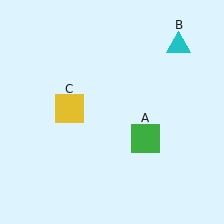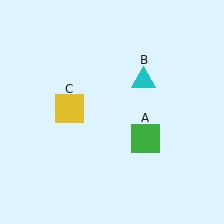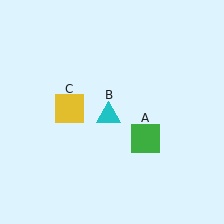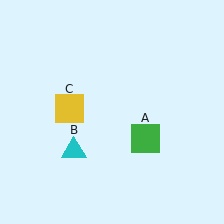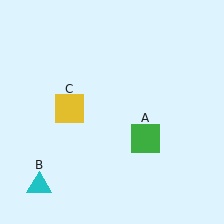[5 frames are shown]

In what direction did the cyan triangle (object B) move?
The cyan triangle (object B) moved down and to the left.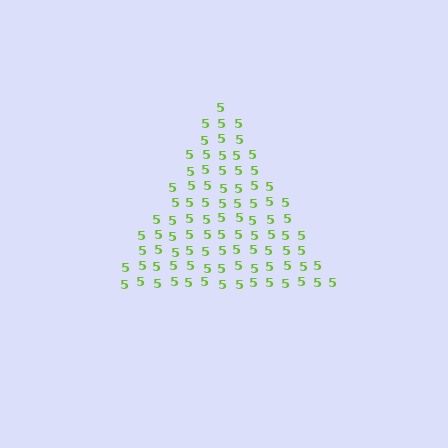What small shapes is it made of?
It is made of small digit 5's.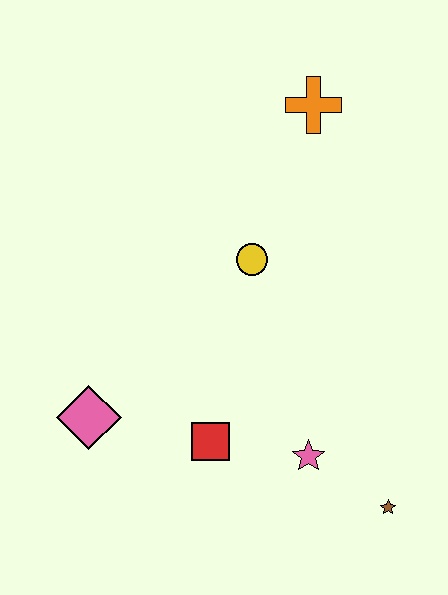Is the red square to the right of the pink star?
No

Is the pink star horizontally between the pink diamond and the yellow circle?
No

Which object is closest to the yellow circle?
The orange cross is closest to the yellow circle.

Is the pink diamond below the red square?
No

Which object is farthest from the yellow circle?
The brown star is farthest from the yellow circle.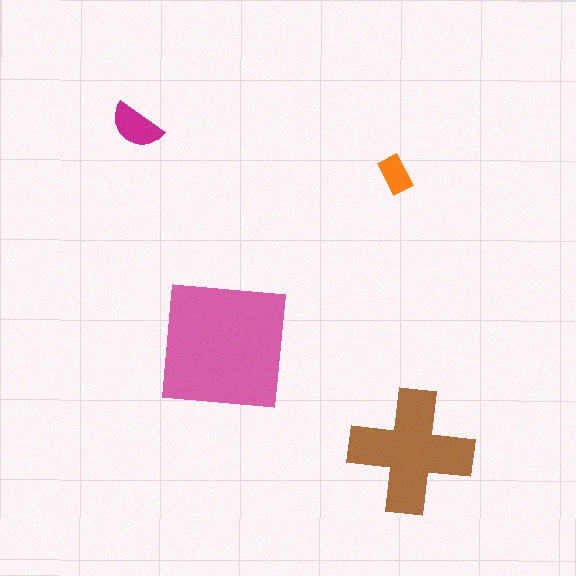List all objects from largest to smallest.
The pink square, the brown cross, the magenta semicircle, the orange rectangle.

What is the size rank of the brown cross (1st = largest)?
2nd.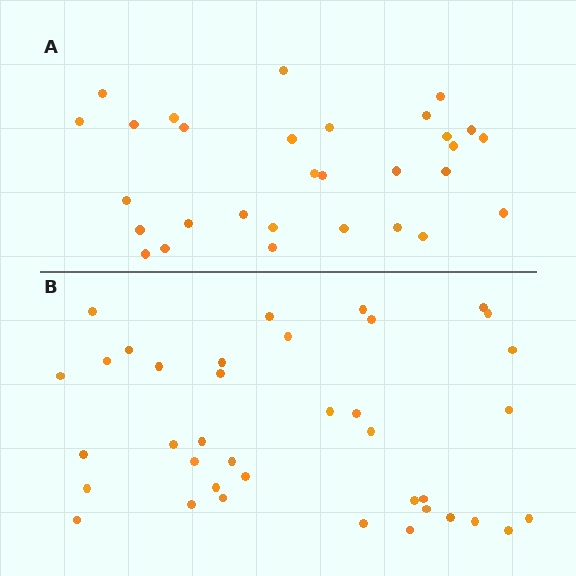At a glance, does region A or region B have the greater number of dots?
Region B (the bottom region) has more dots.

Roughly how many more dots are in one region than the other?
Region B has roughly 8 or so more dots than region A.